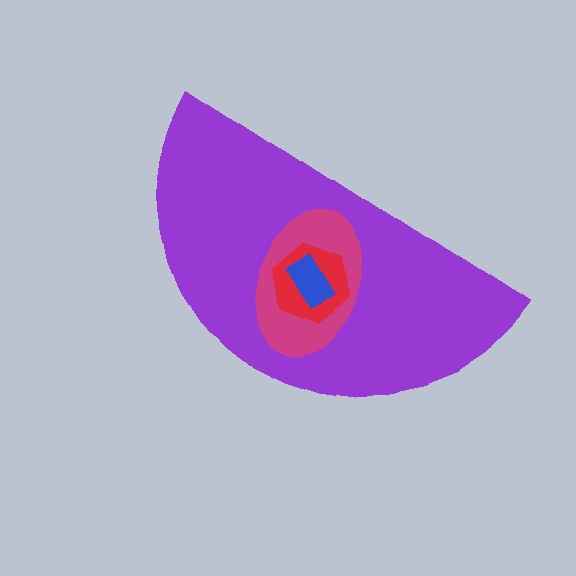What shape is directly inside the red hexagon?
The blue rectangle.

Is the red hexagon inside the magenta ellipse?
Yes.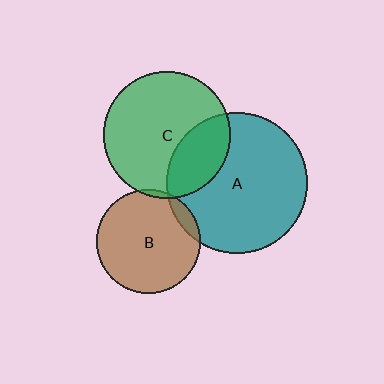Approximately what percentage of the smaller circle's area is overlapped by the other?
Approximately 5%.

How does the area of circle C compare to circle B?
Approximately 1.5 times.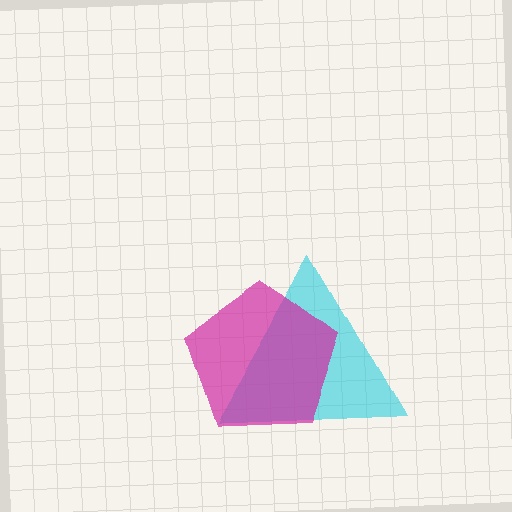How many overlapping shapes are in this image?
There are 2 overlapping shapes in the image.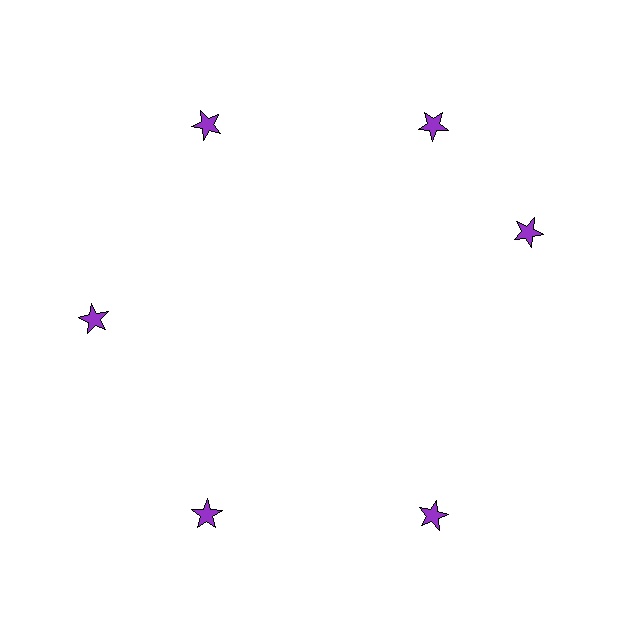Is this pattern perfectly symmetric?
No. The 6 purple stars are arranged in a ring, but one element near the 3 o'clock position is rotated out of alignment along the ring, breaking the 6-fold rotational symmetry.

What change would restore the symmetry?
The symmetry would be restored by rotating it back into even spacing with its neighbors so that all 6 stars sit at equal angles and equal distance from the center.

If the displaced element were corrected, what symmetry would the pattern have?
It would have 6-fold rotational symmetry — the pattern would map onto itself every 60 degrees.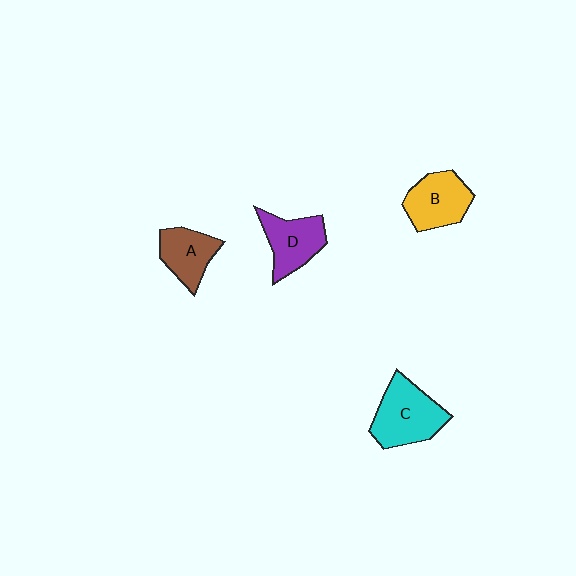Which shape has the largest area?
Shape C (cyan).